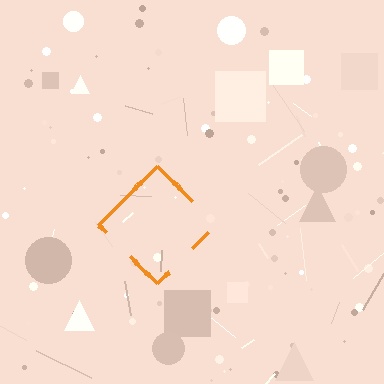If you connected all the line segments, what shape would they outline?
They would outline a diamond.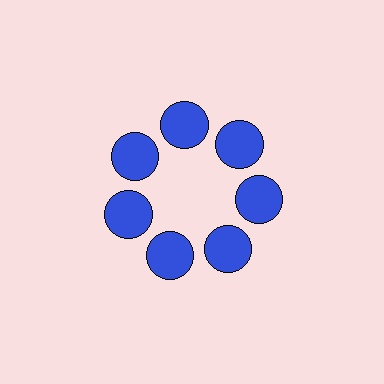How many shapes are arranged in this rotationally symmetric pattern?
There are 7 shapes, arranged in 7 groups of 1.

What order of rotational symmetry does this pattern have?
This pattern has 7-fold rotational symmetry.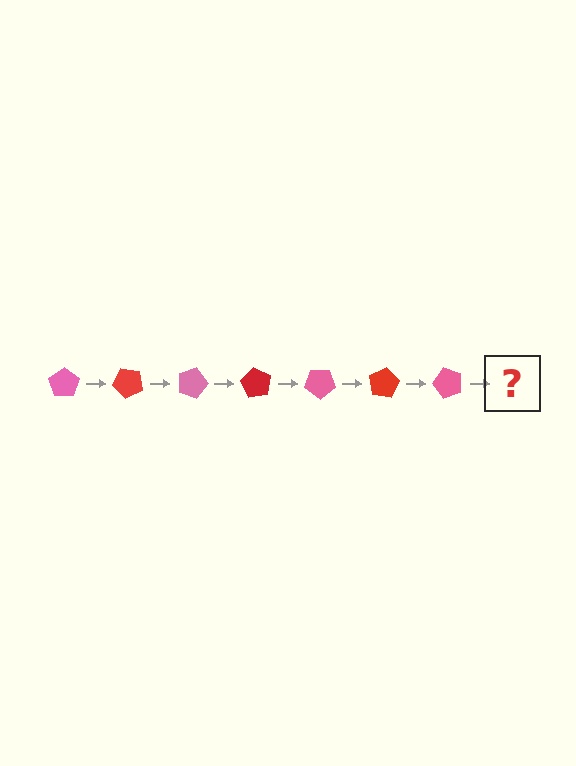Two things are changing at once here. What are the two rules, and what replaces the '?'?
The two rules are that it rotates 45 degrees each step and the color cycles through pink and red. The '?' should be a red pentagon, rotated 315 degrees from the start.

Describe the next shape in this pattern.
It should be a red pentagon, rotated 315 degrees from the start.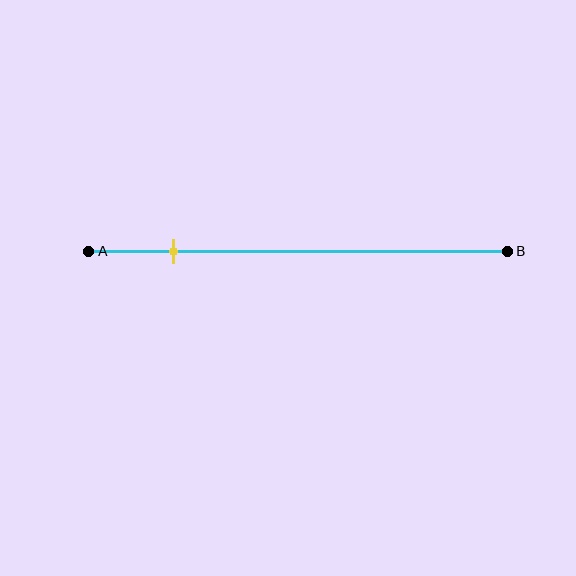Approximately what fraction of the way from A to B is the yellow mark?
The yellow mark is approximately 20% of the way from A to B.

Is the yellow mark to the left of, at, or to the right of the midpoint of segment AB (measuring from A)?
The yellow mark is to the left of the midpoint of segment AB.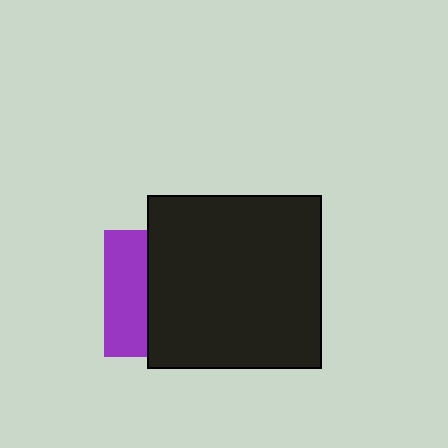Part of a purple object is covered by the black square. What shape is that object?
It is a square.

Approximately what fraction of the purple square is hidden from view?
Roughly 65% of the purple square is hidden behind the black square.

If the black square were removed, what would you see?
You would see the complete purple square.